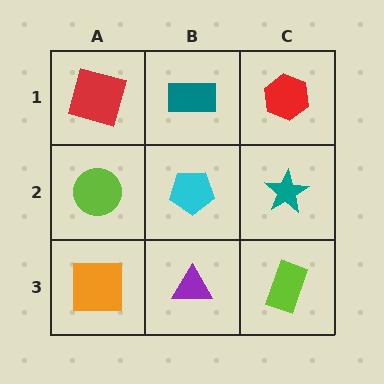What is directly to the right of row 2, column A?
A cyan pentagon.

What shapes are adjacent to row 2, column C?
A red hexagon (row 1, column C), a lime rectangle (row 3, column C), a cyan pentagon (row 2, column B).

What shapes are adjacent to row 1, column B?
A cyan pentagon (row 2, column B), a red square (row 1, column A), a red hexagon (row 1, column C).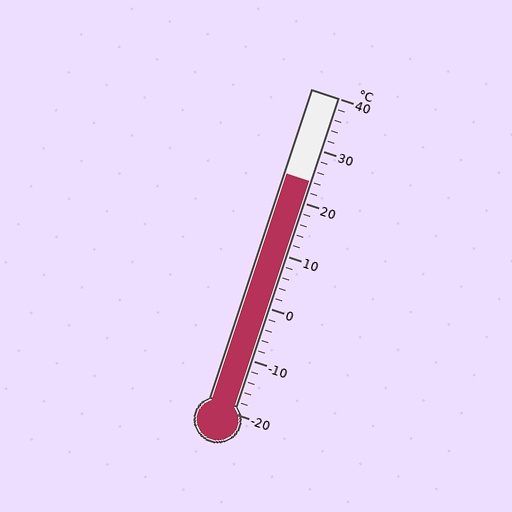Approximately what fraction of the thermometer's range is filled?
The thermometer is filled to approximately 75% of its range.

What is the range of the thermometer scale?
The thermometer scale ranges from -20°C to 40°C.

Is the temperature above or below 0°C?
The temperature is above 0°C.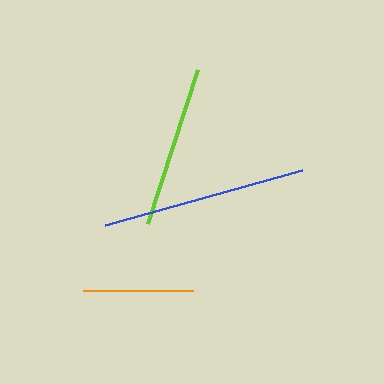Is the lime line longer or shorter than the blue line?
The blue line is longer than the lime line.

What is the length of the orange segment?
The orange segment is approximately 110 pixels long.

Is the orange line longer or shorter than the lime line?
The lime line is longer than the orange line.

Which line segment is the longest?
The blue line is the longest at approximately 205 pixels.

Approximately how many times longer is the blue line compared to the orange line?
The blue line is approximately 1.9 times the length of the orange line.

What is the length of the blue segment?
The blue segment is approximately 205 pixels long.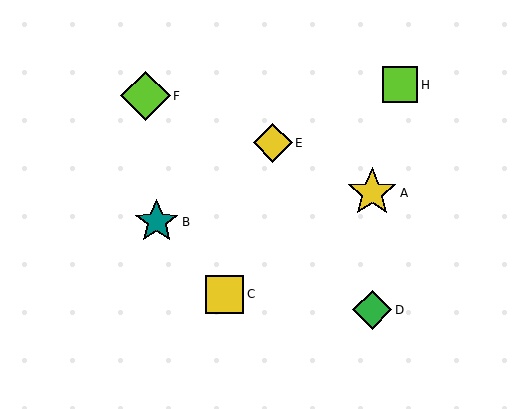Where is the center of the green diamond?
The center of the green diamond is at (372, 310).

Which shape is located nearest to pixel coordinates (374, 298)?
The green diamond (labeled D) at (372, 310) is nearest to that location.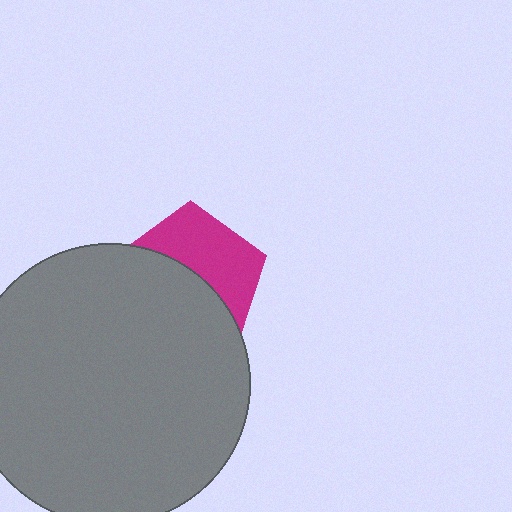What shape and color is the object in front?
The object in front is a gray circle.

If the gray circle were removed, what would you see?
You would see the complete magenta pentagon.